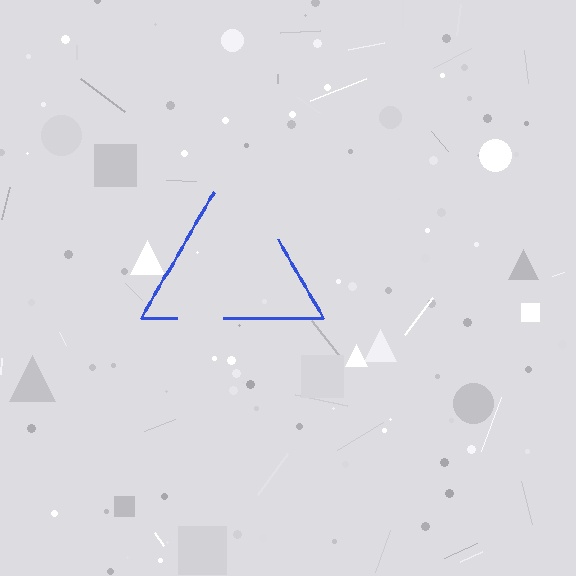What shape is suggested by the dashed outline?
The dashed outline suggests a triangle.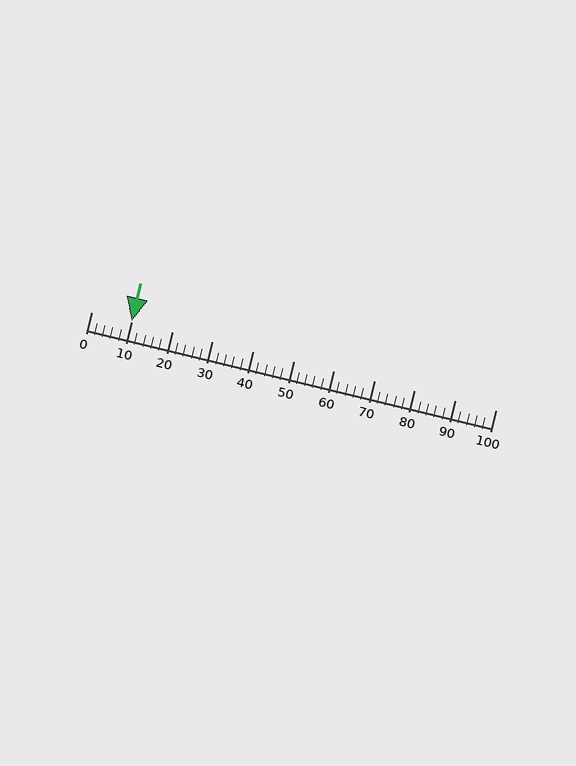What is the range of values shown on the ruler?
The ruler shows values from 0 to 100.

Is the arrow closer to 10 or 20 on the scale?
The arrow is closer to 10.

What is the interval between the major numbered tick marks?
The major tick marks are spaced 10 units apart.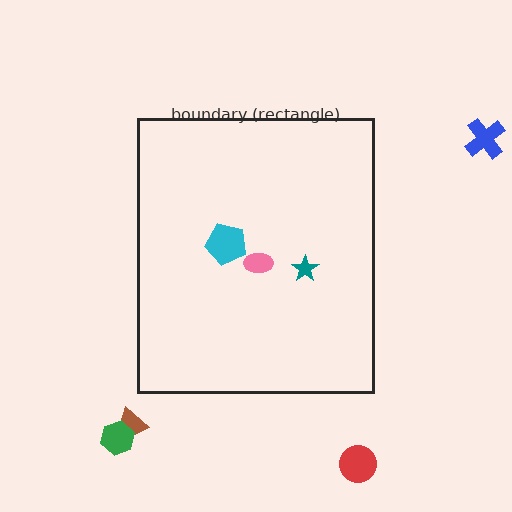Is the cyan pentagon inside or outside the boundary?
Inside.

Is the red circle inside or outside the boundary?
Outside.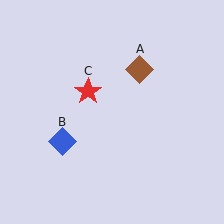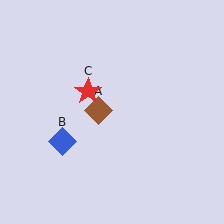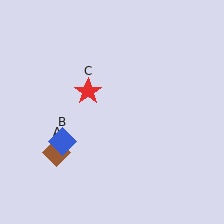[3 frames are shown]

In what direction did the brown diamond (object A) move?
The brown diamond (object A) moved down and to the left.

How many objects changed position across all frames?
1 object changed position: brown diamond (object A).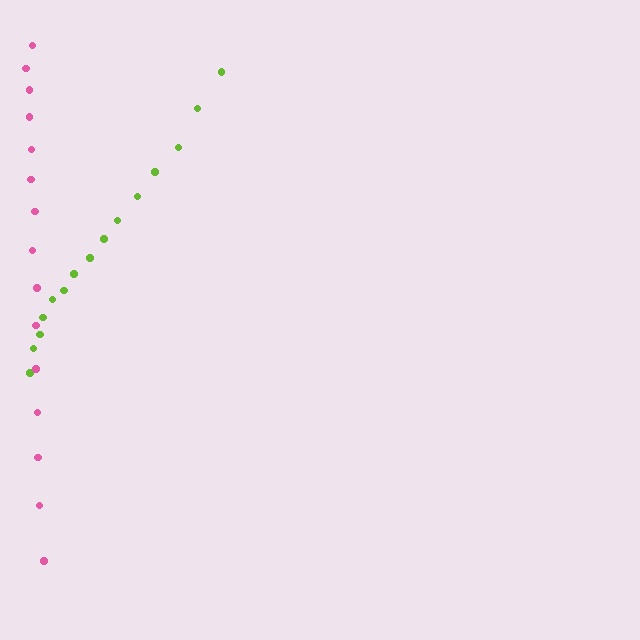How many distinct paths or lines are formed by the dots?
There are 2 distinct paths.